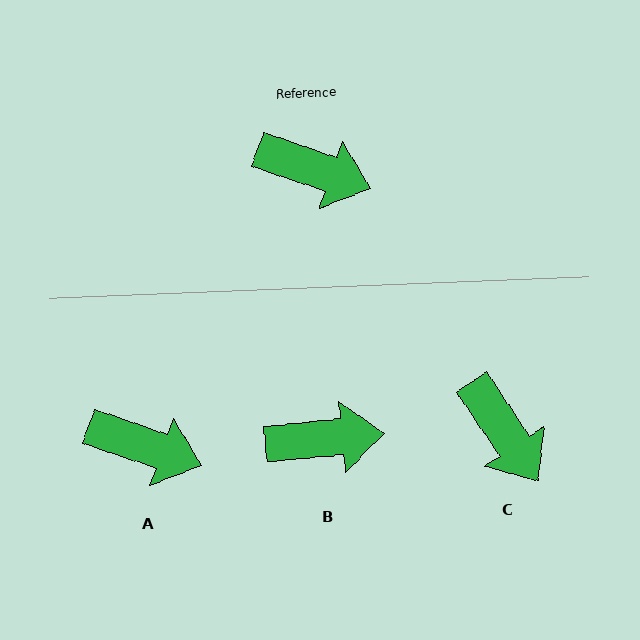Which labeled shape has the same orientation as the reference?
A.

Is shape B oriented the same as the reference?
No, it is off by about 24 degrees.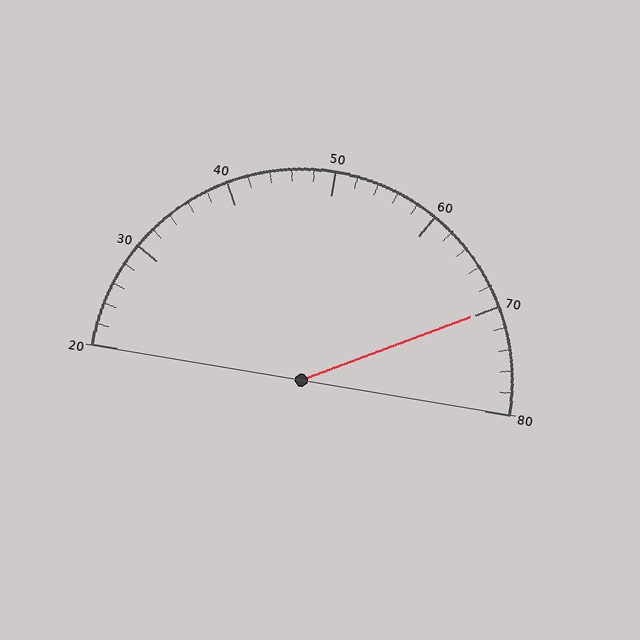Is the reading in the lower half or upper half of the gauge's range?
The reading is in the upper half of the range (20 to 80).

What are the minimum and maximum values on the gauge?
The gauge ranges from 20 to 80.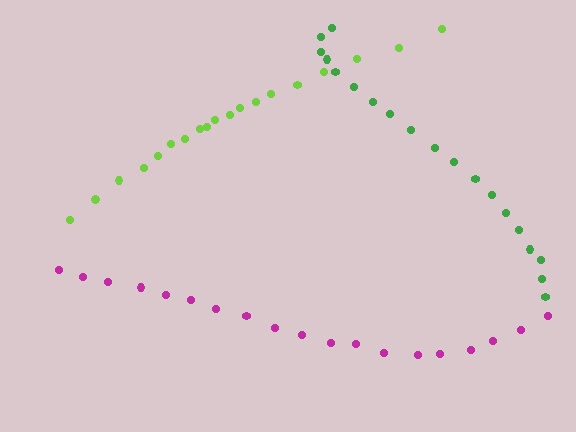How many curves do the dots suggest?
There are 3 distinct paths.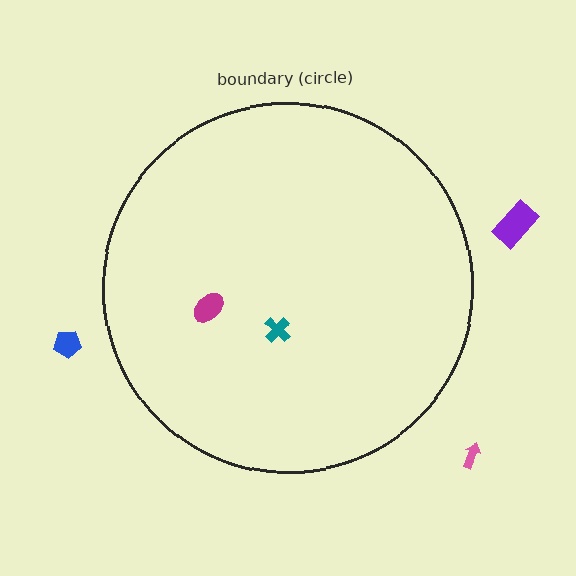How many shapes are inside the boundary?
2 inside, 3 outside.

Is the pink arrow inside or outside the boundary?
Outside.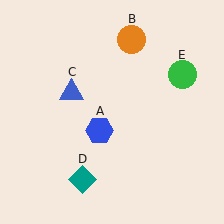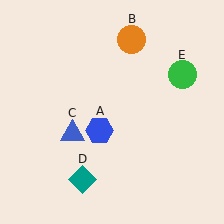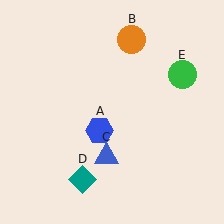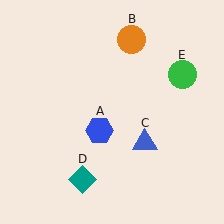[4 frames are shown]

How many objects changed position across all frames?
1 object changed position: blue triangle (object C).